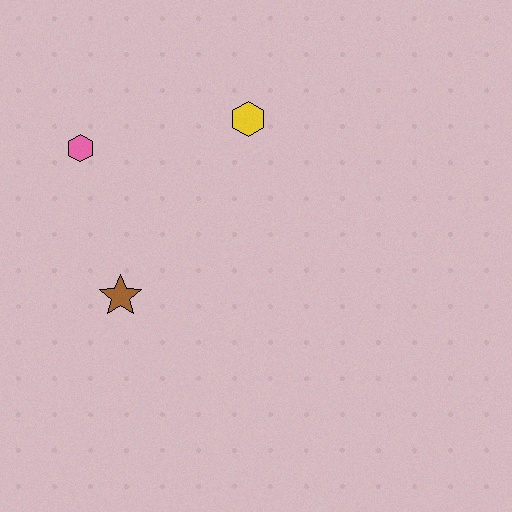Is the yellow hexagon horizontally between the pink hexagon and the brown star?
No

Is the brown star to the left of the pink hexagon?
No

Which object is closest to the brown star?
The pink hexagon is closest to the brown star.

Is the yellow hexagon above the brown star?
Yes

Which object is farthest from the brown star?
The yellow hexagon is farthest from the brown star.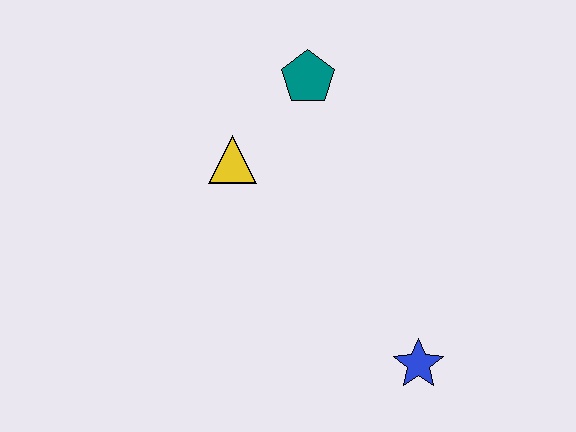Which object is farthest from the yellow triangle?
The blue star is farthest from the yellow triangle.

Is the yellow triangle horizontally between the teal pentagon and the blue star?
No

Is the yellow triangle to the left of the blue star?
Yes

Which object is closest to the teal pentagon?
The yellow triangle is closest to the teal pentagon.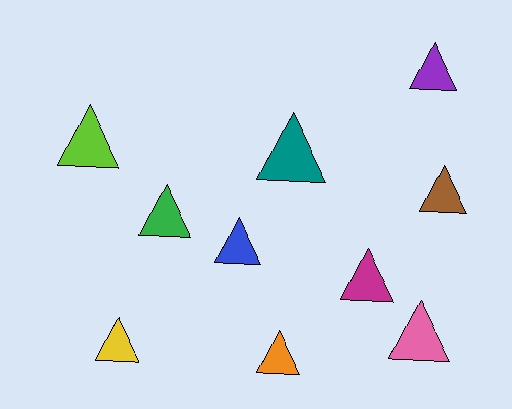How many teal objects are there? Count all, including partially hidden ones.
There is 1 teal object.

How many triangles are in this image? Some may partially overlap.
There are 10 triangles.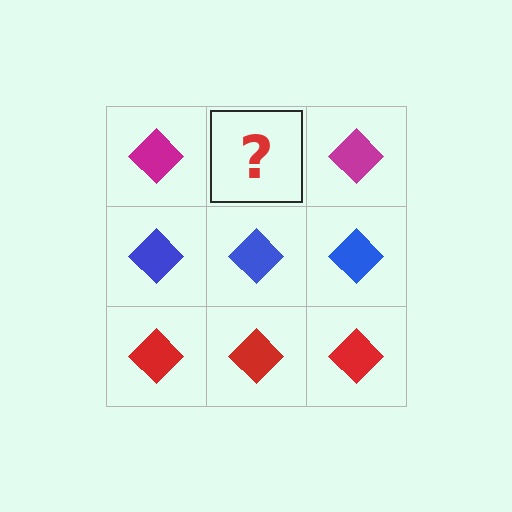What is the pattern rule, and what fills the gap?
The rule is that each row has a consistent color. The gap should be filled with a magenta diamond.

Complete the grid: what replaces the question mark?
The question mark should be replaced with a magenta diamond.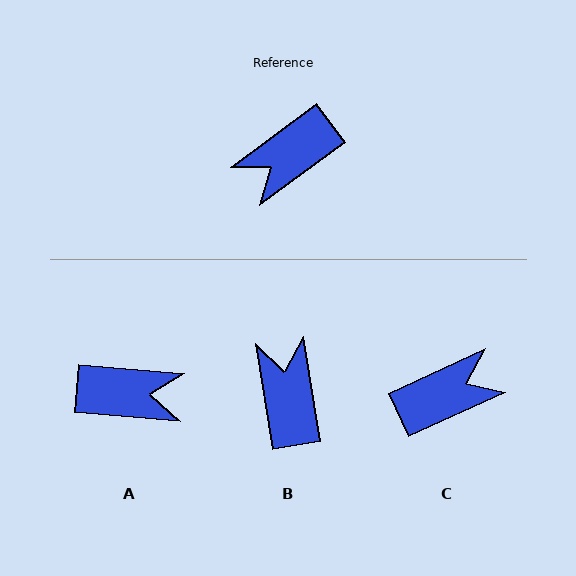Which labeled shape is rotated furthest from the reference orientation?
C, about 168 degrees away.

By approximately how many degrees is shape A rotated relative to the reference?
Approximately 139 degrees counter-clockwise.